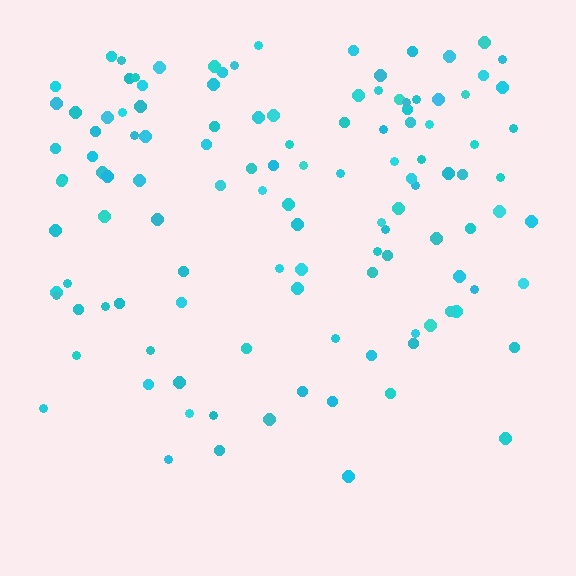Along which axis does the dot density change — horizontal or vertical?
Vertical.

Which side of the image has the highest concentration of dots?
The top.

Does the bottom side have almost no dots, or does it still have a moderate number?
Still a moderate number, just noticeably fewer than the top.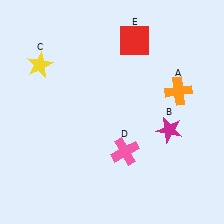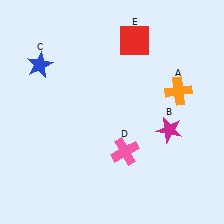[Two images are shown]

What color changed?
The star (C) changed from yellow in Image 1 to blue in Image 2.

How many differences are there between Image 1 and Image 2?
There is 1 difference between the two images.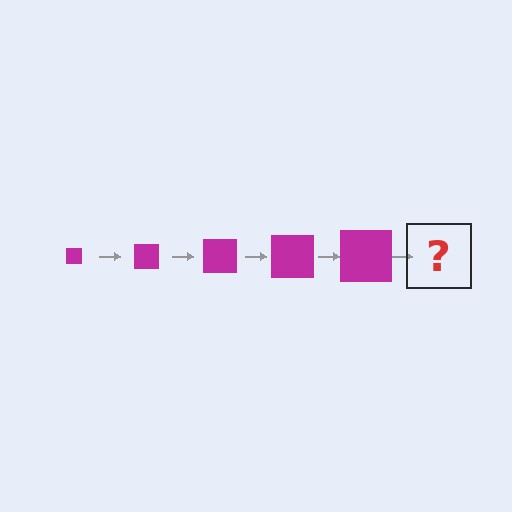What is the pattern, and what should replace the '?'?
The pattern is that the square gets progressively larger each step. The '?' should be a magenta square, larger than the previous one.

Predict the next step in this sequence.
The next step is a magenta square, larger than the previous one.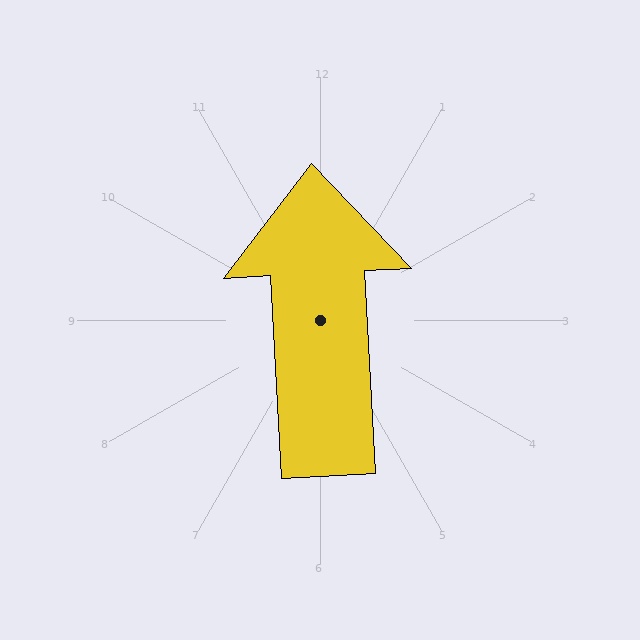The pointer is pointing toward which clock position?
Roughly 12 o'clock.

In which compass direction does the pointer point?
North.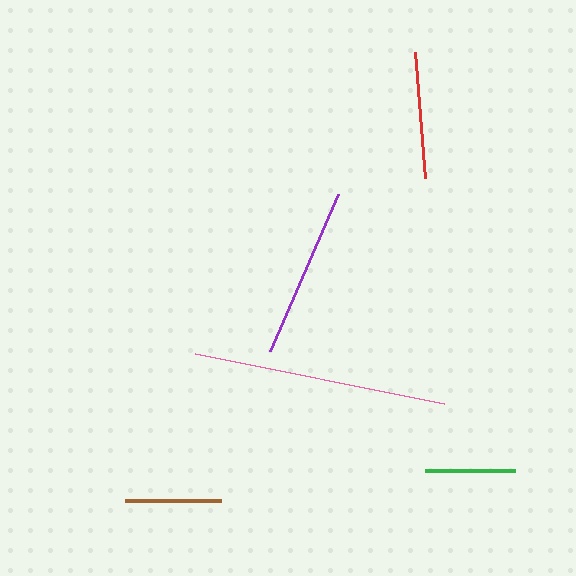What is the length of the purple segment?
The purple segment is approximately 170 pixels long.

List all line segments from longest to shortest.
From longest to shortest: pink, purple, red, brown, green.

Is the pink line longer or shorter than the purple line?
The pink line is longer than the purple line.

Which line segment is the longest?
The pink line is the longest at approximately 255 pixels.